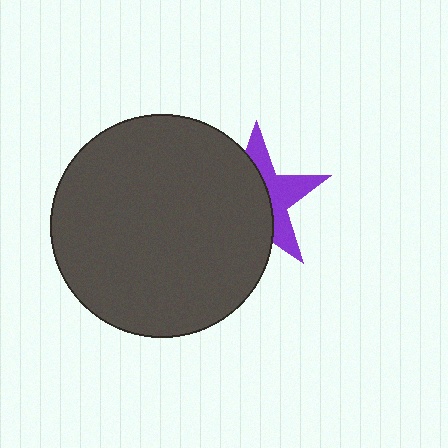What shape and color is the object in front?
The object in front is a dark gray circle.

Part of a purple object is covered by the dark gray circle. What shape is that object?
It is a star.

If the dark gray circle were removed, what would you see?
You would see the complete purple star.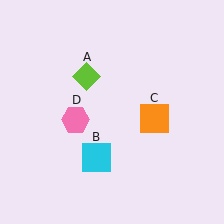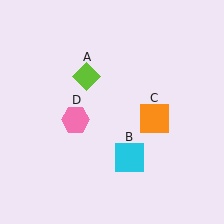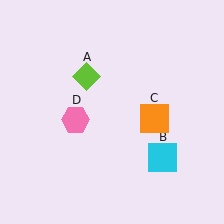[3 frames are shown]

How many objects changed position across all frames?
1 object changed position: cyan square (object B).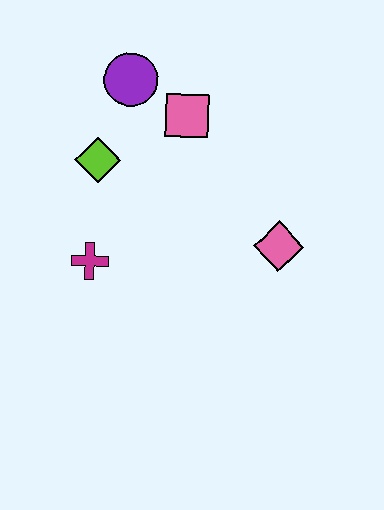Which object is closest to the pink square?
The purple circle is closest to the pink square.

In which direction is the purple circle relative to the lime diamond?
The purple circle is above the lime diamond.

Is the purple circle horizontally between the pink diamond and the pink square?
No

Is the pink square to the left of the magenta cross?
No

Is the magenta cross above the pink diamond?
No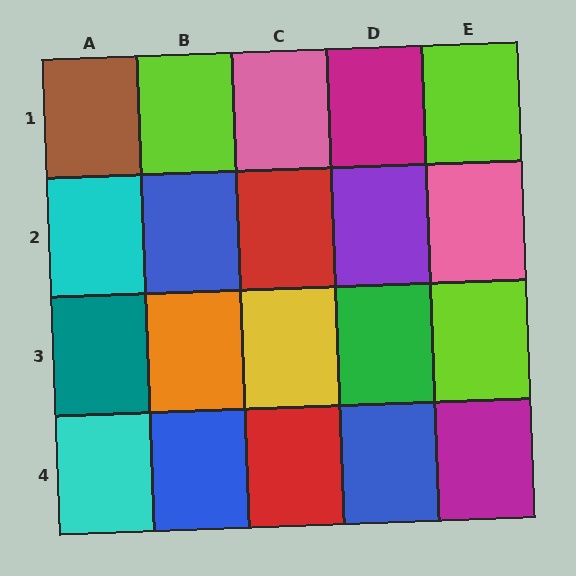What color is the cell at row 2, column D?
Purple.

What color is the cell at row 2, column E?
Pink.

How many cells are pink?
2 cells are pink.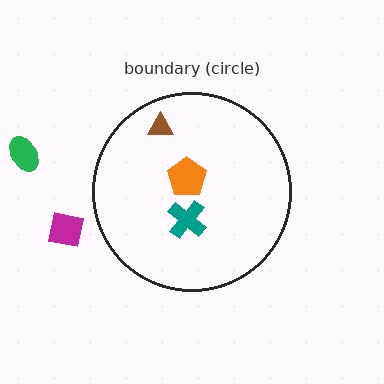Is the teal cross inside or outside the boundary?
Inside.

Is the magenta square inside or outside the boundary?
Outside.